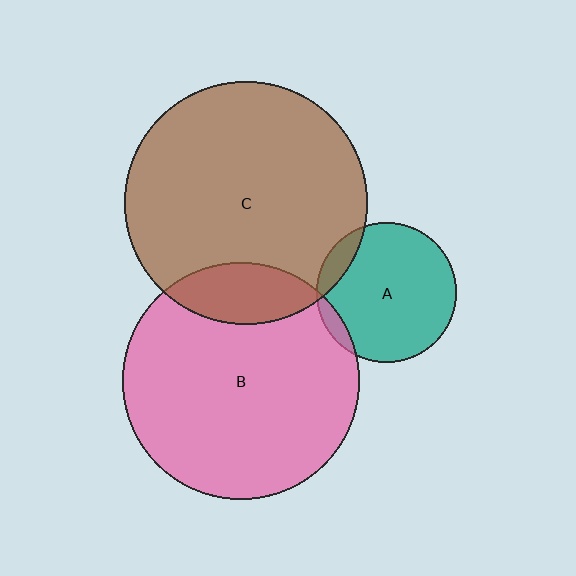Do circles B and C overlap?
Yes.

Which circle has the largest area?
Circle C (brown).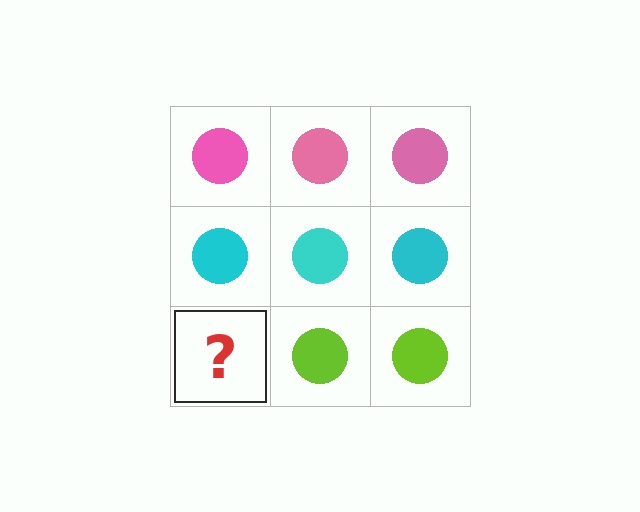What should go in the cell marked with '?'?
The missing cell should contain a lime circle.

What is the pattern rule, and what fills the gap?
The rule is that each row has a consistent color. The gap should be filled with a lime circle.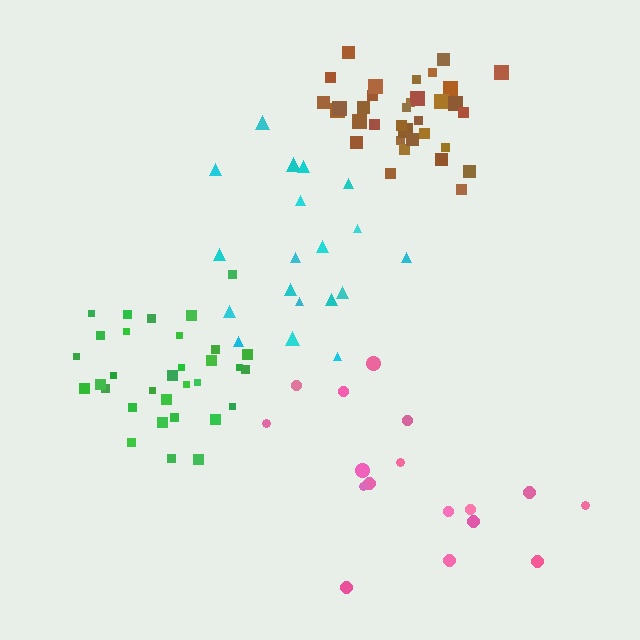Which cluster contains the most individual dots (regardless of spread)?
Brown (34).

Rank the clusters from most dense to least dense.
brown, green, cyan, pink.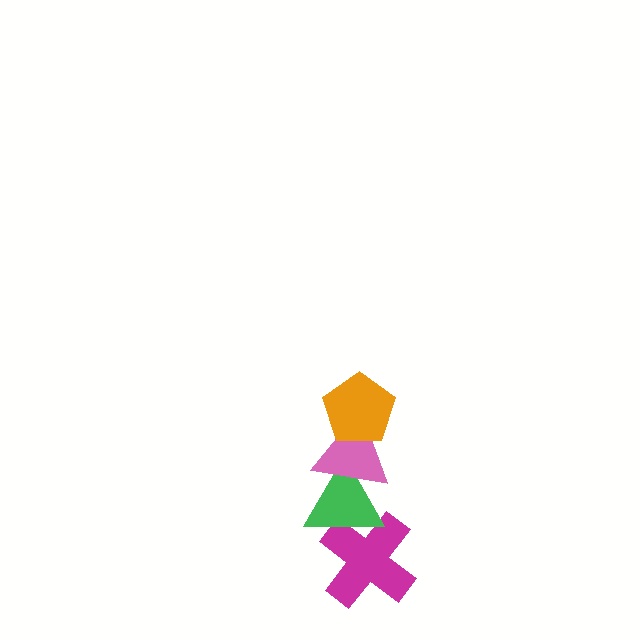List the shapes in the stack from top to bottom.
From top to bottom: the orange pentagon, the pink triangle, the green triangle, the magenta cross.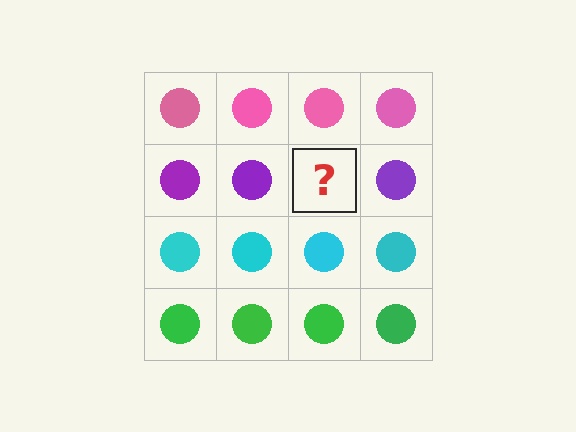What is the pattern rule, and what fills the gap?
The rule is that each row has a consistent color. The gap should be filled with a purple circle.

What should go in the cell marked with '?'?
The missing cell should contain a purple circle.